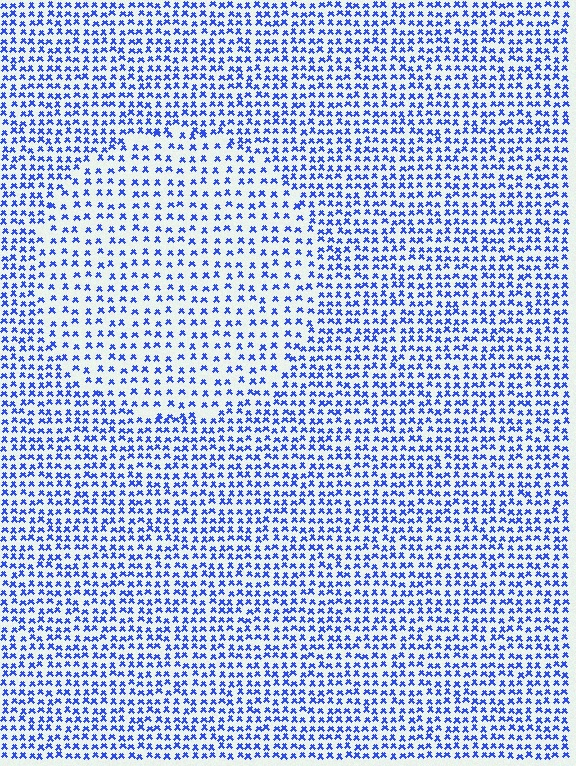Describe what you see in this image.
The image contains small blue elements arranged at two different densities. A circle-shaped region is visible where the elements are less densely packed than the surrounding area.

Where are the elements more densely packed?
The elements are more densely packed outside the circle boundary.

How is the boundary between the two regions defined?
The boundary is defined by a change in element density (approximately 1.7x ratio). All elements are the same color, size, and shape.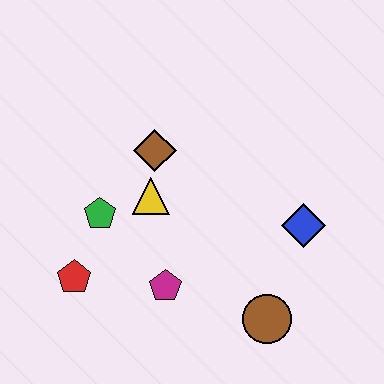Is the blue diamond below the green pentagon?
Yes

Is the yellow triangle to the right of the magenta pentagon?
No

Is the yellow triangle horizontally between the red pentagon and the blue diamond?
Yes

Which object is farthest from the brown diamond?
The brown circle is farthest from the brown diamond.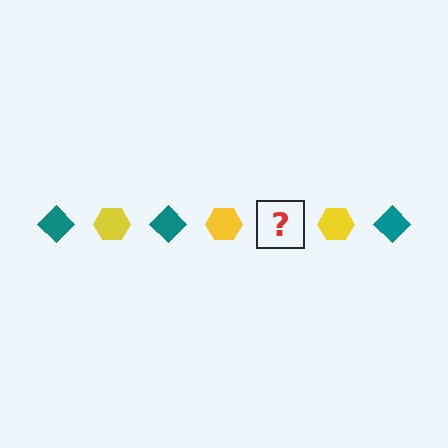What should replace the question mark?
The question mark should be replaced with a teal diamond.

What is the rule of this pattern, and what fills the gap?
The rule is that the pattern alternates between teal diamond and yellow hexagon. The gap should be filled with a teal diamond.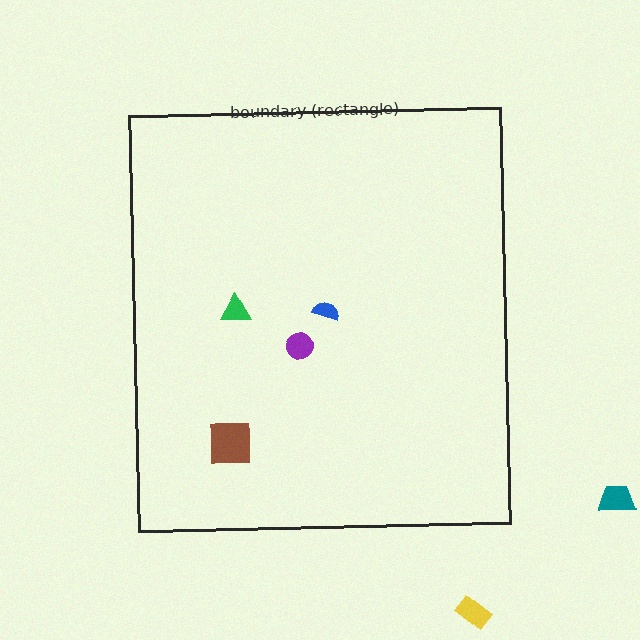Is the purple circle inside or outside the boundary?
Inside.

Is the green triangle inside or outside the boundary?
Inside.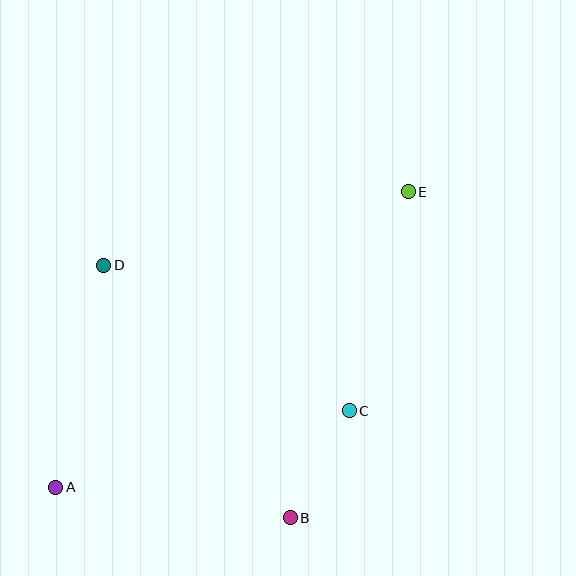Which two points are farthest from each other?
Points A and E are farthest from each other.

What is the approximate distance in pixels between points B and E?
The distance between B and E is approximately 347 pixels.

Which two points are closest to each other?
Points B and C are closest to each other.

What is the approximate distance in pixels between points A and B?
The distance between A and B is approximately 237 pixels.